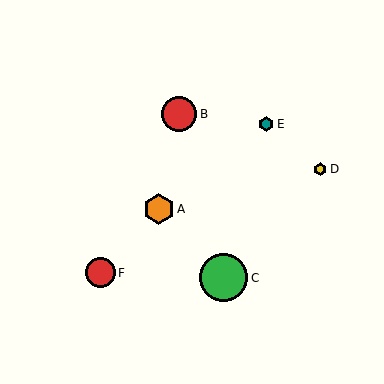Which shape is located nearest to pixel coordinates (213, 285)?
The green circle (labeled C) at (224, 278) is nearest to that location.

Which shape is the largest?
The green circle (labeled C) is the largest.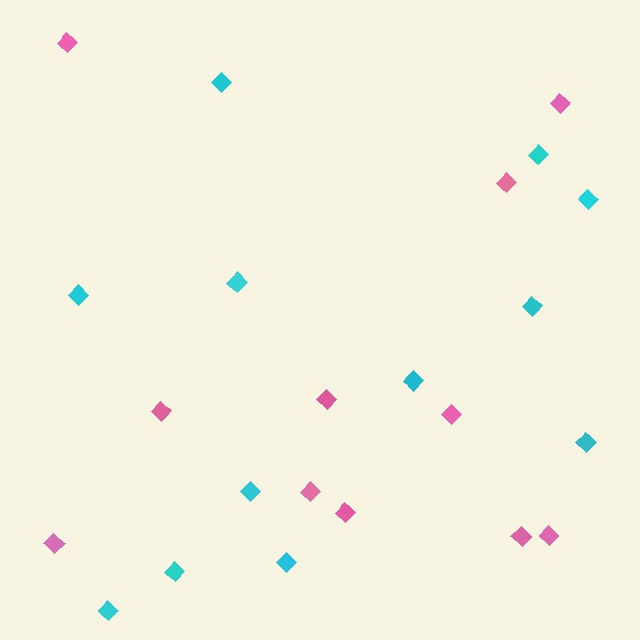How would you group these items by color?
There are 2 groups: one group of cyan diamonds (12) and one group of pink diamonds (11).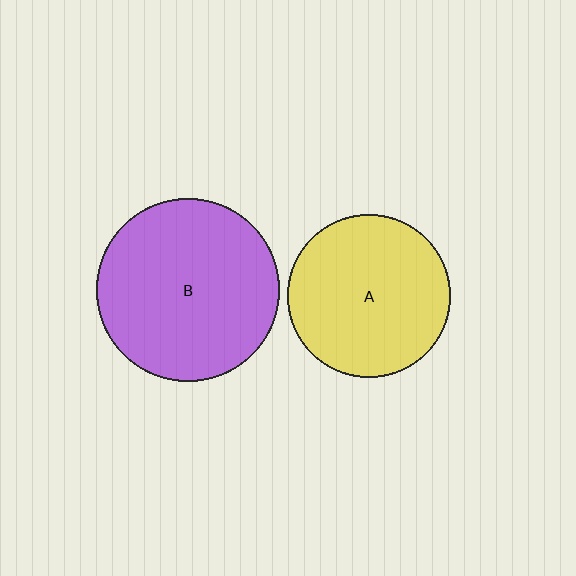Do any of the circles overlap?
No, none of the circles overlap.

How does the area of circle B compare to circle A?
Approximately 1.3 times.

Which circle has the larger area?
Circle B (purple).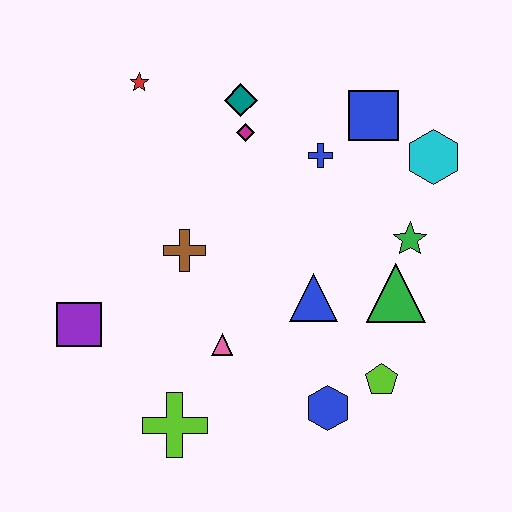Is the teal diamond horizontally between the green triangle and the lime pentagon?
No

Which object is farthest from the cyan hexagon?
The purple square is farthest from the cyan hexagon.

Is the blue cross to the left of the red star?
No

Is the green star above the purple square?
Yes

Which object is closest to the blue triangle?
The green triangle is closest to the blue triangle.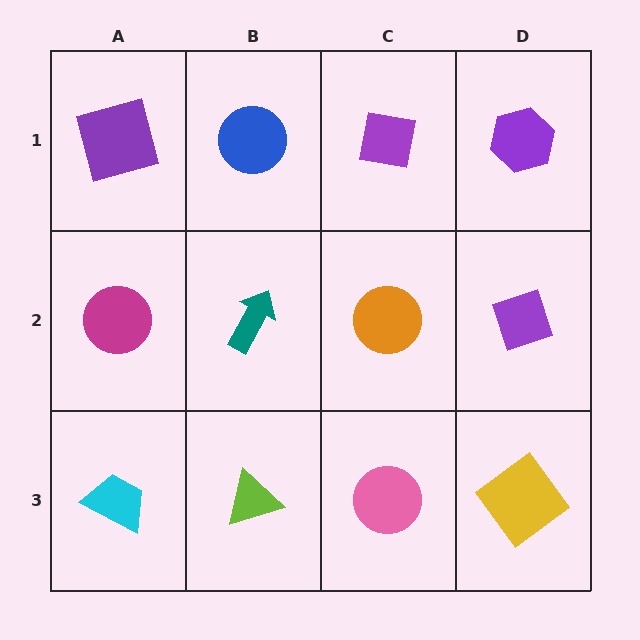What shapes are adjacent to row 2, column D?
A purple hexagon (row 1, column D), a yellow diamond (row 3, column D), an orange circle (row 2, column C).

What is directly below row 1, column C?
An orange circle.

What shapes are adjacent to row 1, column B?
A teal arrow (row 2, column B), a purple square (row 1, column A), a purple square (row 1, column C).